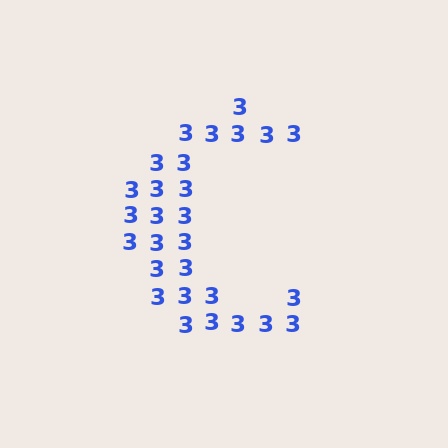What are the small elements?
The small elements are digit 3's.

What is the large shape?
The large shape is the letter C.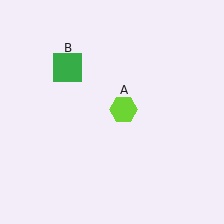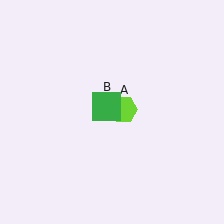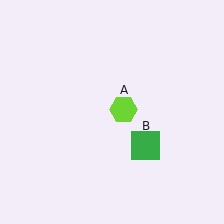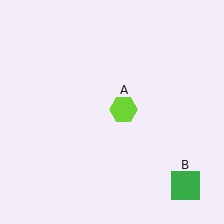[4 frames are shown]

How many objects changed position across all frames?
1 object changed position: green square (object B).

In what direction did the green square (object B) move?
The green square (object B) moved down and to the right.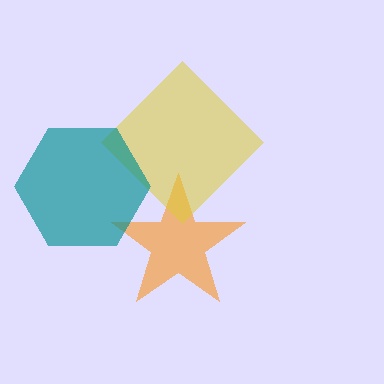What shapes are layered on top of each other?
The layered shapes are: an orange star, a yellow diamond, a teal hexagon.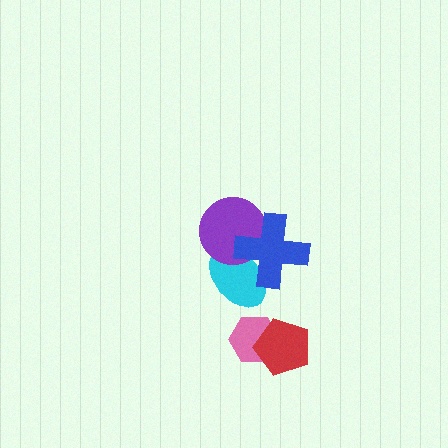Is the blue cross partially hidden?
No, no other shape covers it.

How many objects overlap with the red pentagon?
1 object overlaps with the red pentagon.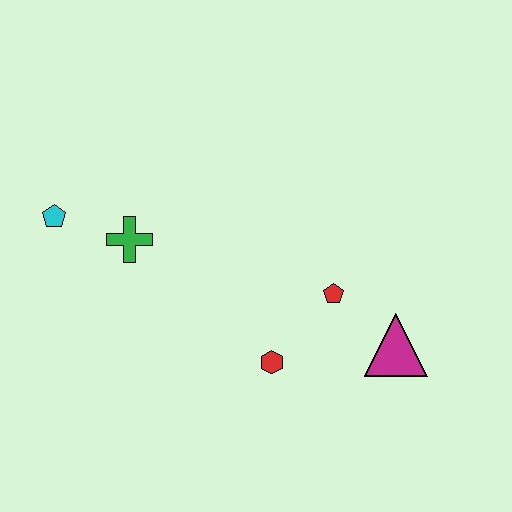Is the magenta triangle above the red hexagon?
Yes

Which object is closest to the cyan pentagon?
The green cross is closest to the cyan pentagon.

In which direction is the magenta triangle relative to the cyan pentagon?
The magenta triangle is to the right of the cyan pentagon.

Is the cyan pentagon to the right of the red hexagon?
No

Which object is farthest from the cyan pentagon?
The magenta triangle is farthest from the cyan pentagon.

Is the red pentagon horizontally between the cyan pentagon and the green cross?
No